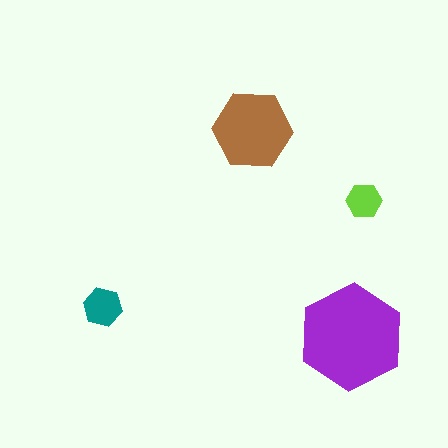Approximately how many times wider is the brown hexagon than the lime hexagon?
About 2 times wider.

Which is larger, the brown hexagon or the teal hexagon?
The brown one.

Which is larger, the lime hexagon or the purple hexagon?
The purple one.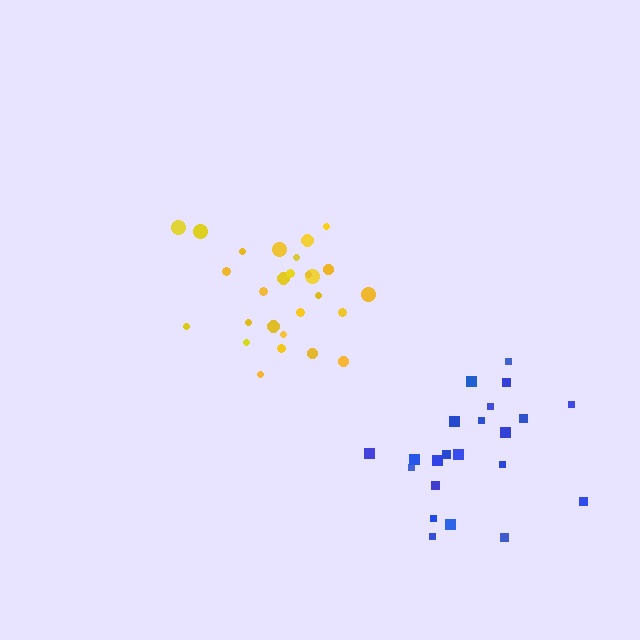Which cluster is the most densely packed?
Yellow.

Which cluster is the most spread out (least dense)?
Blue.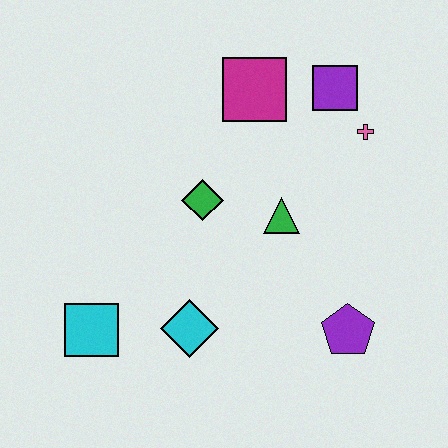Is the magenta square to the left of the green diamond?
No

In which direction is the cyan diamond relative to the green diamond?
The cyan diamond is below the green diamond.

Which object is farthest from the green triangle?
The cyan square is farthest from the green triangle.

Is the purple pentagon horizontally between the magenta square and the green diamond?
No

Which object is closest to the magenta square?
The purple square is closest to the magenta square.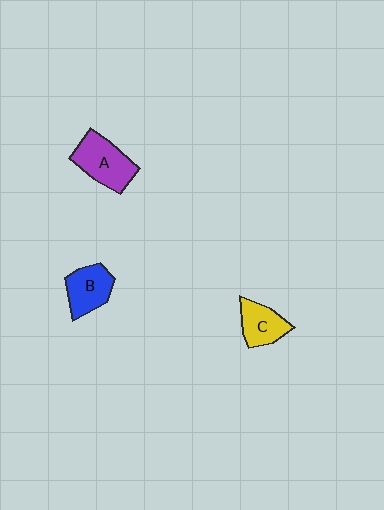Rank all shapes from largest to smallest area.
From largest to smallest: A (purple), B (blue), C (yellow).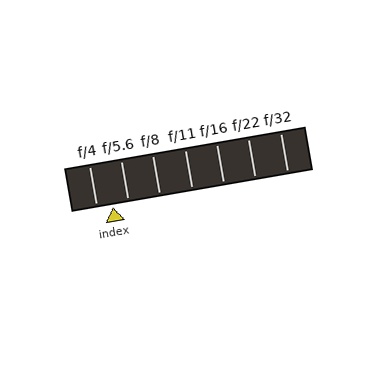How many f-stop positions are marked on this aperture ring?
There are 7 f-stop positions marked.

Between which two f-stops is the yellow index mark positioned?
The index mark is between f/4 and f/5.6.